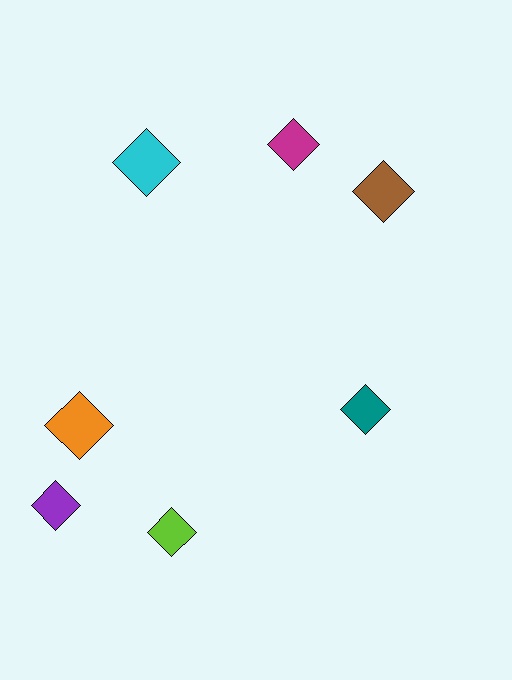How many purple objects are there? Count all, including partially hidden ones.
There is 1 purple object.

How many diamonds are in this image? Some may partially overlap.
There are 7 diamonds.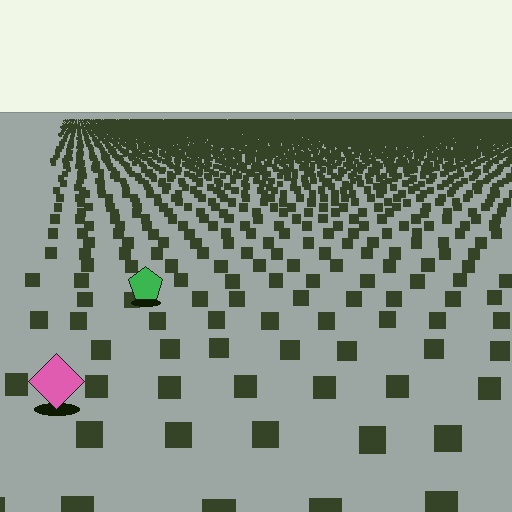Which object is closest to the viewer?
The pink diamond is closest. The texture marks near it are larger and more spread out.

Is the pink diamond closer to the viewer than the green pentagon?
Yes. The pink diamond is closer — you can tell from the texture gradient: the ground texture is coarser near it.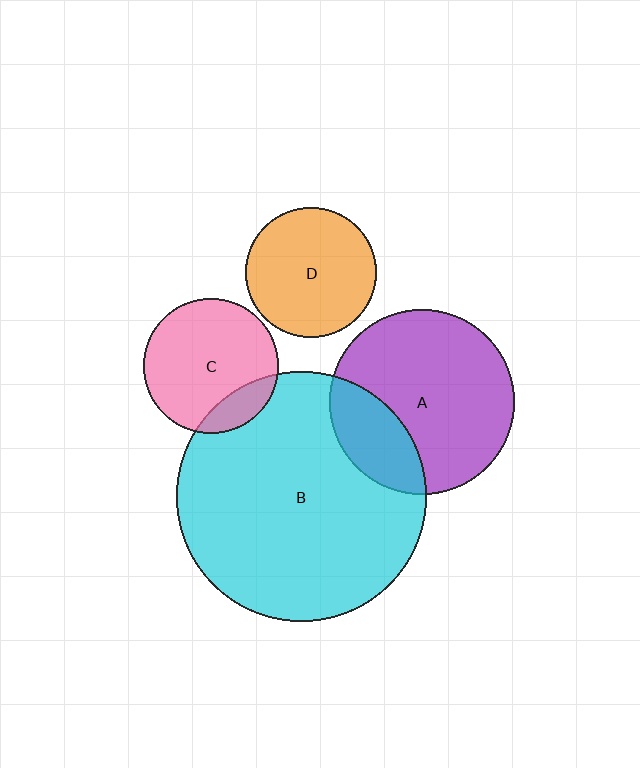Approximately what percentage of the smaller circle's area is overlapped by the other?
Approximately 15%.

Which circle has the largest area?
Circle B (cyan).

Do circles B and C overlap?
Yes.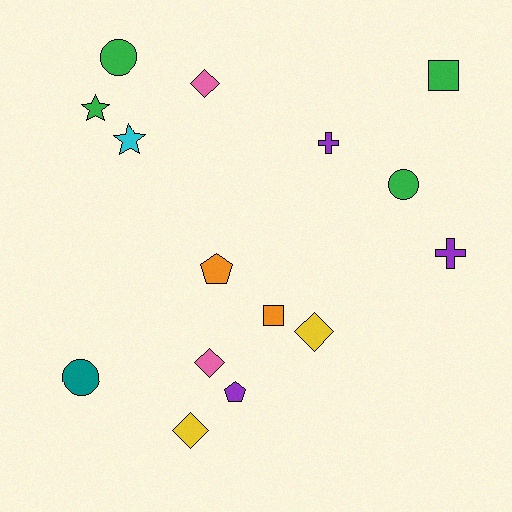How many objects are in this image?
There are 15 objects.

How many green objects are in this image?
There are 4 green objects.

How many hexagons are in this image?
There are no hexagons.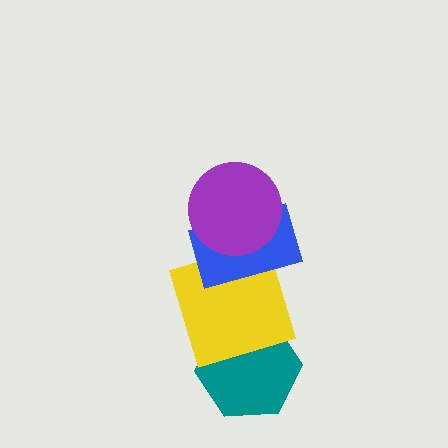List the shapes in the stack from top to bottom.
From top to bottom: the purple circle, the blue rectangle, the yellow square, the teal hexagon.